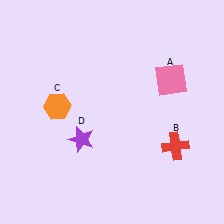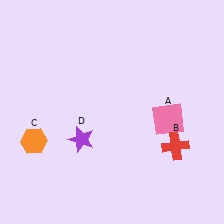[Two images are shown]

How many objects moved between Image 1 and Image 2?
2 objects moved between the two images.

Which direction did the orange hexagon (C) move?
The orange hexagon (C) moved down.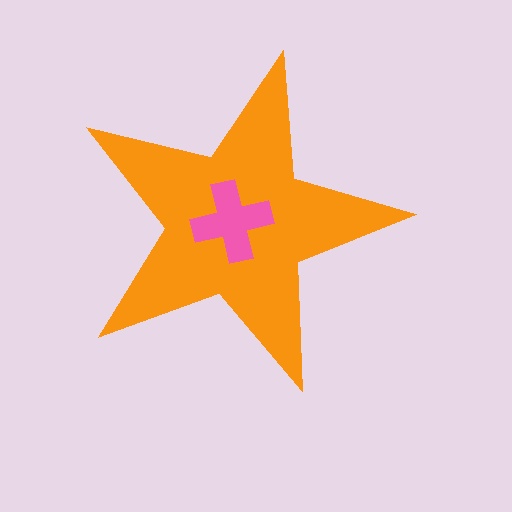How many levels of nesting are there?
2.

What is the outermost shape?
The orange star.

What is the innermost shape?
The pink cross.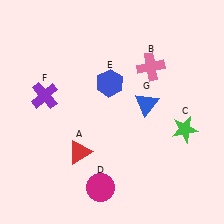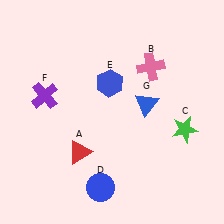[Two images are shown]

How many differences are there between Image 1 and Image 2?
There is 1 difference between the two images.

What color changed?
The circle (D) changed from magenta in Image 1 to blue in Image 2.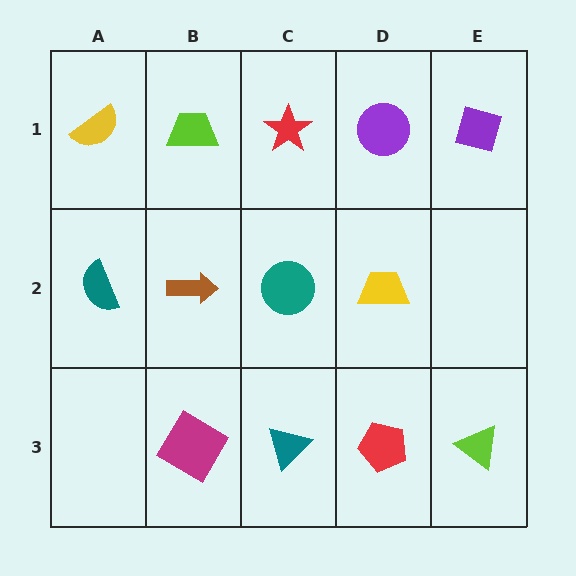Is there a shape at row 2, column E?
No, that cell is empty.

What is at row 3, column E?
A lime triangle.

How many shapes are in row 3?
4 shapes.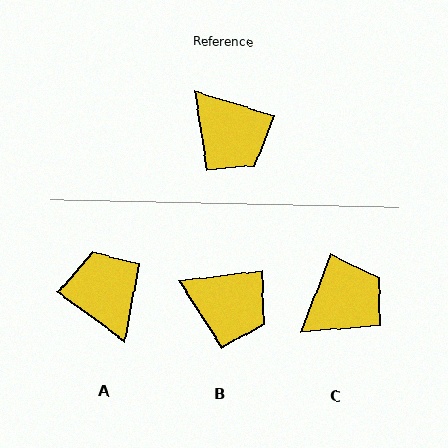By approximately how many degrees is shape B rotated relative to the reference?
Approximately 24 degrees counter-clockwise.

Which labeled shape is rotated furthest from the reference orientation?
A, about 161 degrees away.